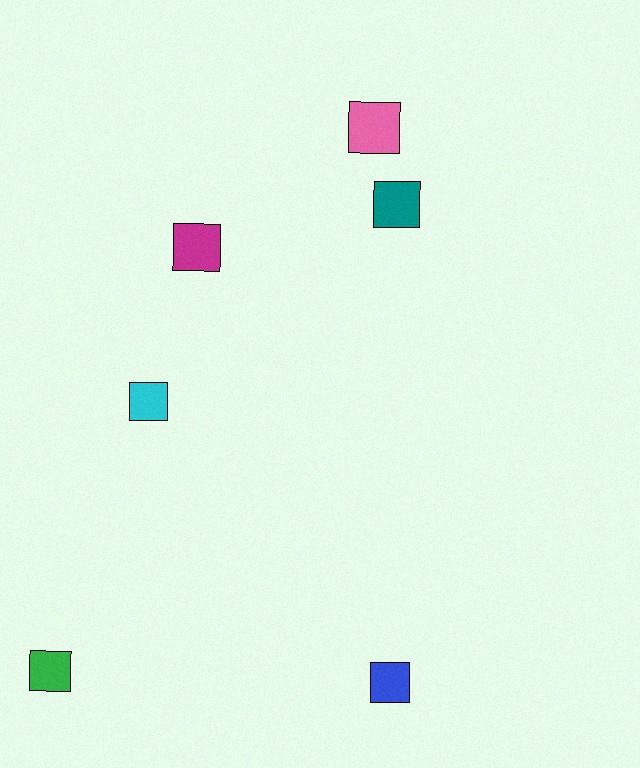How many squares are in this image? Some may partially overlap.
There are 6 squares.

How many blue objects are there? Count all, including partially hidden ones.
There is 1 blue object.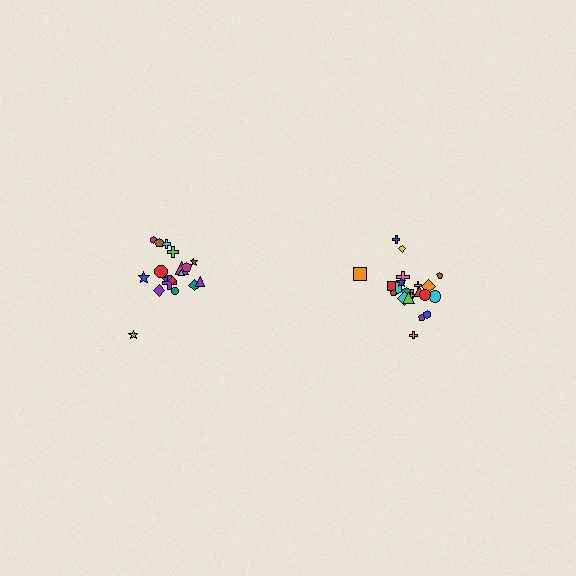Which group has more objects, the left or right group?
The right group.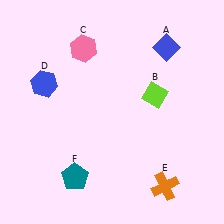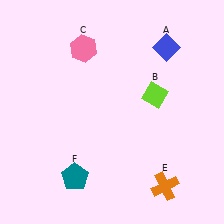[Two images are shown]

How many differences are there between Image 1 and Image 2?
There is 1 difference between the two images.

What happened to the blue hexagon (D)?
The blue hexagon (D) was removed in Image 2. It was in the top-left area of Image 1.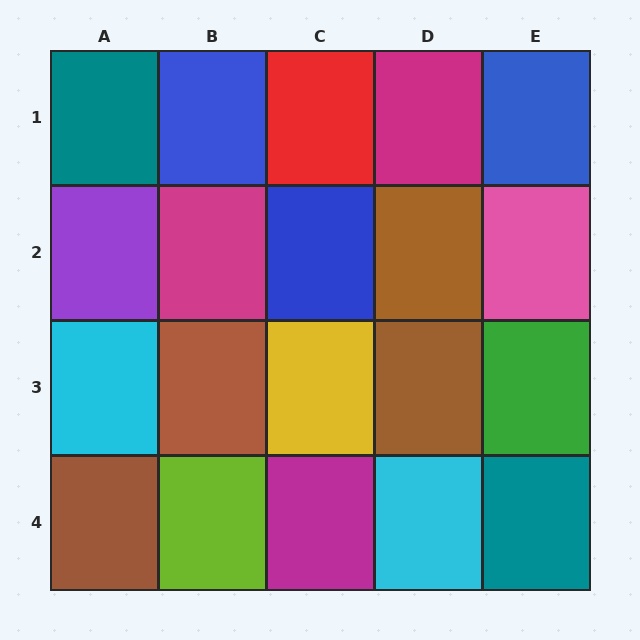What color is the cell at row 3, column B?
Brown.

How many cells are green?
1 cell is green.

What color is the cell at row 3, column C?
Yellow.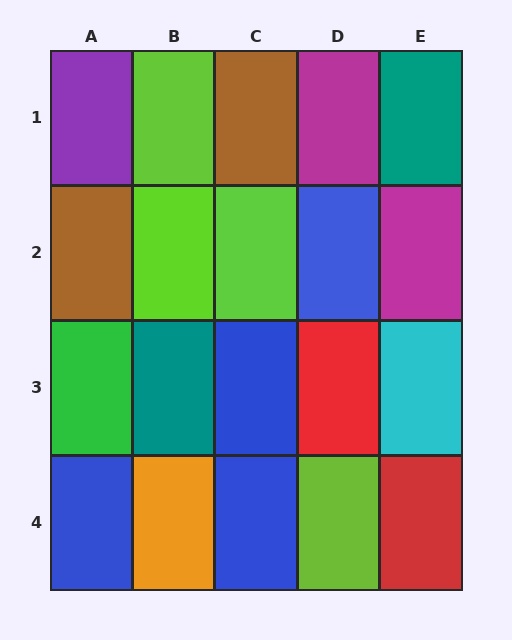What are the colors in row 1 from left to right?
Purple, lime, brown, magenta, teal.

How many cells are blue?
4 cells are blue.